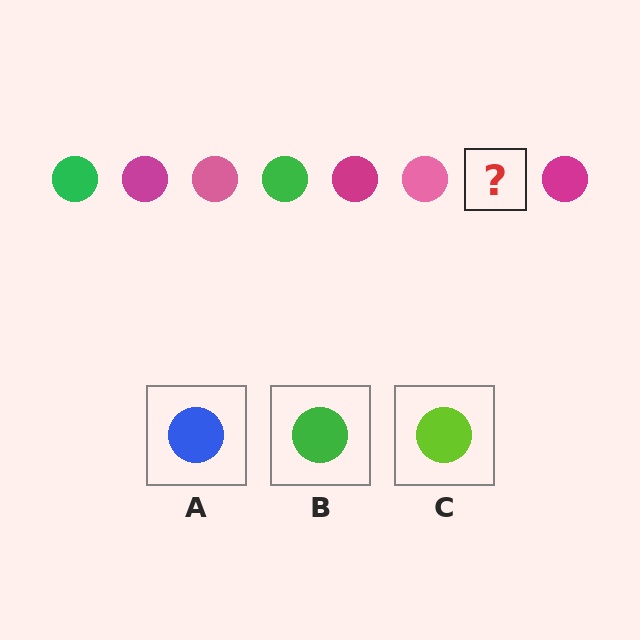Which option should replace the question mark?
Option B.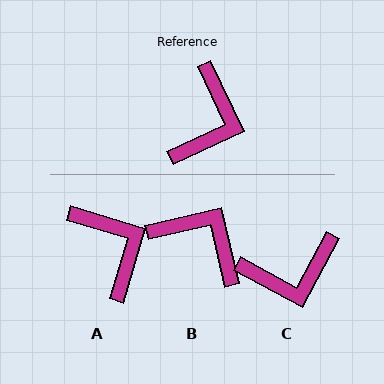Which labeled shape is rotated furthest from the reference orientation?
B, about 78 degrees away.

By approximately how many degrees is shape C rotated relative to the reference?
Approximately 54 degrees clockwise.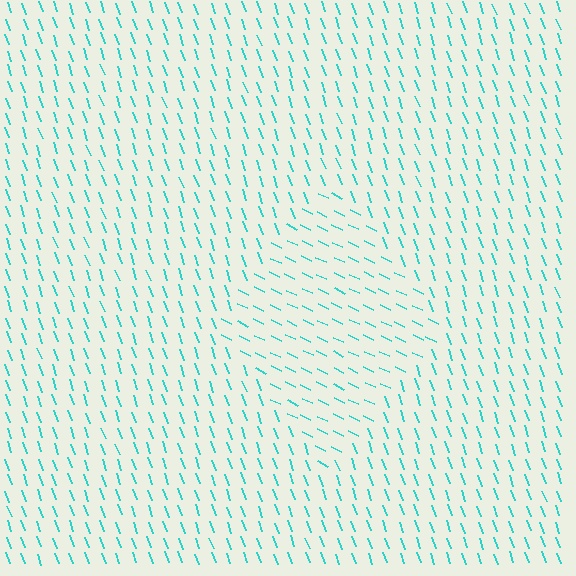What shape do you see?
I see a diamond.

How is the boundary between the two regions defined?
The boundary is defined purely by a change in line orientation (approximately 45 degrees difference). All lines are the same color and thickness.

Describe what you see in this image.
The image is filled with small cyan line segments. A diamond region in the image has lines oriented differently from the surrounding lines, creating a visible texture boundary.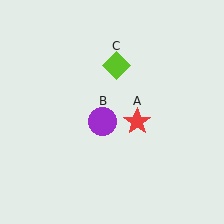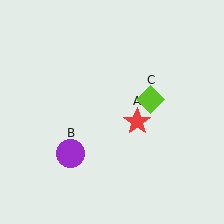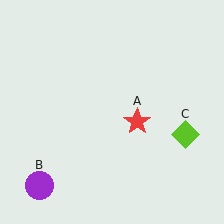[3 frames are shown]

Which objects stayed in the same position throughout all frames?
Red star (object A) remained stationary.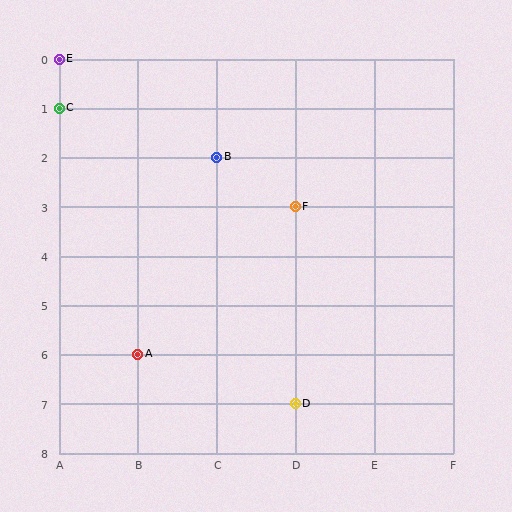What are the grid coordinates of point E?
Point E is at grid coordinates (A, 0).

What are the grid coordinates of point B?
Point B is at grid coordinates (C, 2).